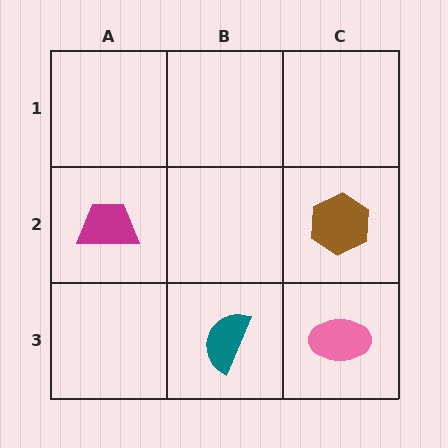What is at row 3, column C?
A pink ellipse.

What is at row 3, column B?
A teal semicircle.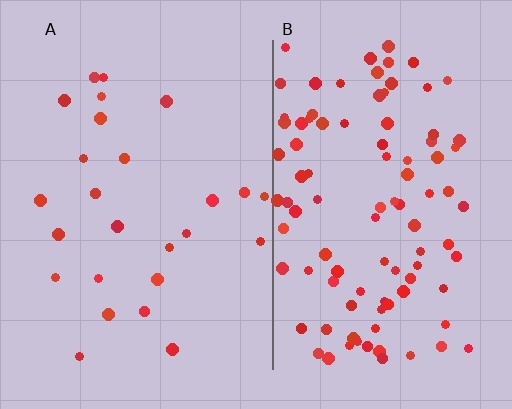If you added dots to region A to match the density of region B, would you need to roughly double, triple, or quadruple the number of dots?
Approximately quadruple.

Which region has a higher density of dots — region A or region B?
B (the right).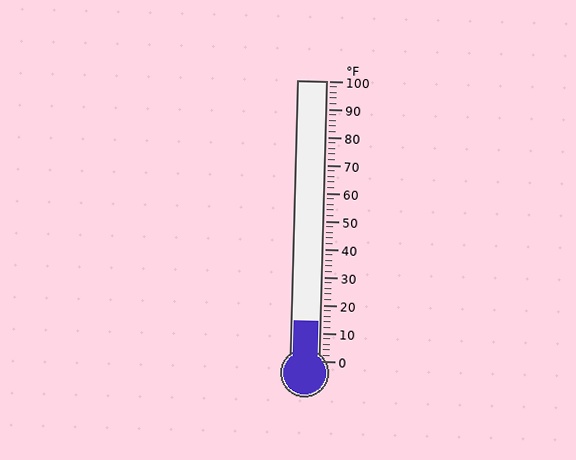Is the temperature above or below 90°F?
The temperature is below 90°F.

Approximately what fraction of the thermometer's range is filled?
The thermometer is filled to approximately 15% of its range.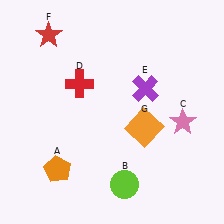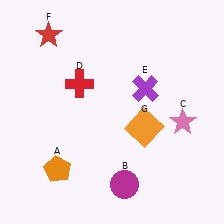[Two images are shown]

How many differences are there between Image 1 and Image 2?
There is 1 difference between the two images.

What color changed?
The circle (B) changed from lime in Image 1 to magenta in Image 2.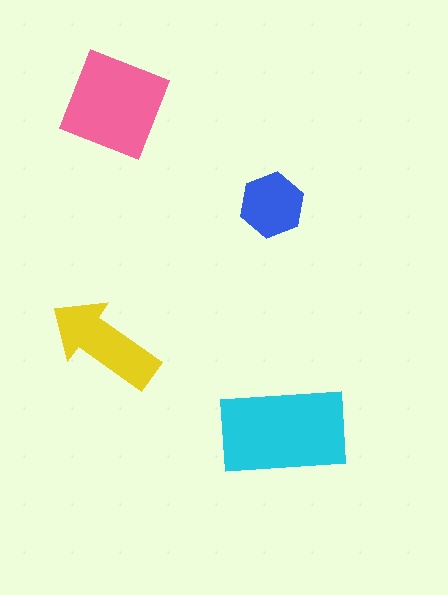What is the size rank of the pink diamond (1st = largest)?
2nd.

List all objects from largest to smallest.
The cyan rectangle, the pink diamond, the yellow arrow, the blue hexagon.